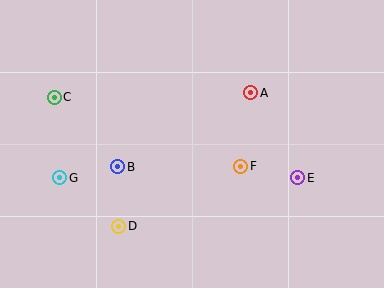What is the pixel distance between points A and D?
The distance between A and D is 188 pixels.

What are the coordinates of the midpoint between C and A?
The midpoint between C and A is at (152, 95).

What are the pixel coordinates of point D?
Point D is at (119, 226).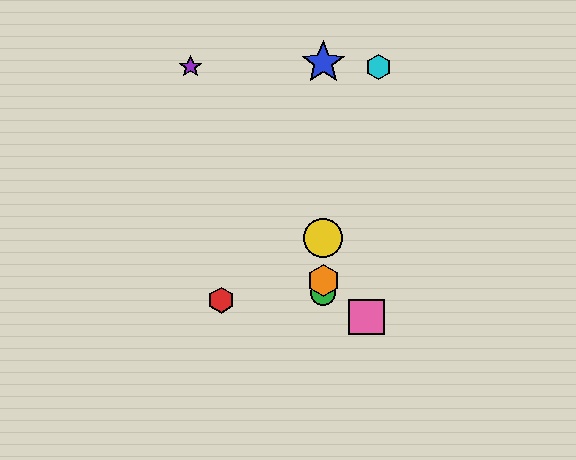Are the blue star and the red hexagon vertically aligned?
No, the blue star is at x≈323 and the red hexagon is at x≈221.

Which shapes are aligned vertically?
The blue star, the green circle, the yellow circle, the orange hexagon are aligned vertically.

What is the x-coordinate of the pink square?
The pink square is at x≈366.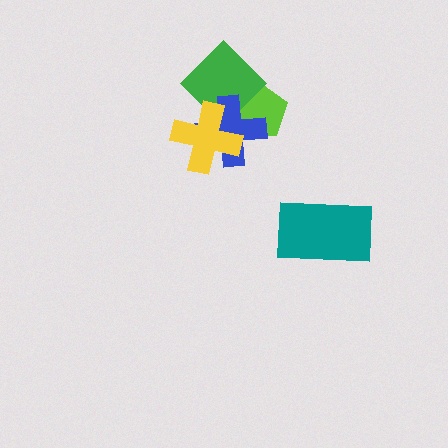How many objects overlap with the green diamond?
3 objects overlap with the green diamond.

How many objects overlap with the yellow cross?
2 objects overlap with the yellow cross.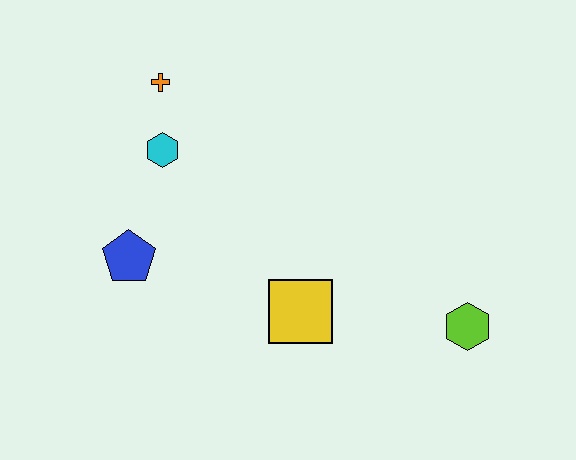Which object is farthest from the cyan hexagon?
The lime hexagon is farthest from the cyan hexagon.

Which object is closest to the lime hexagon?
The yellow square is closest to the lime hexagon.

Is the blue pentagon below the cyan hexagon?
Yes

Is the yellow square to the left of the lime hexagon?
Yes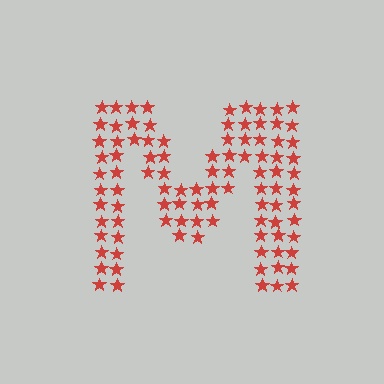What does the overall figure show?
The overall figure shows the letter M.